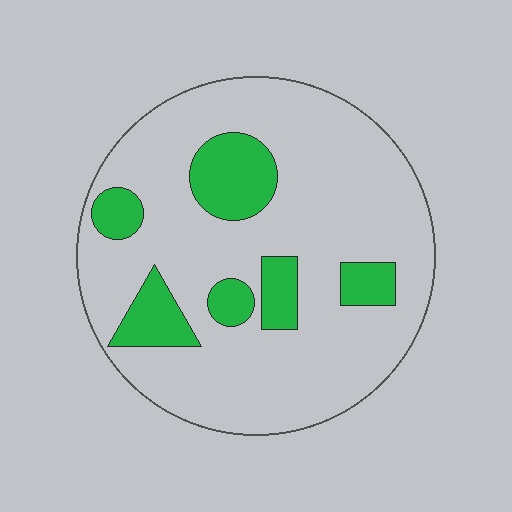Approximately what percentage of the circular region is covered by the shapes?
Approximately 20%.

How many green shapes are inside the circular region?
6.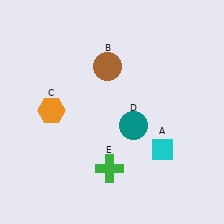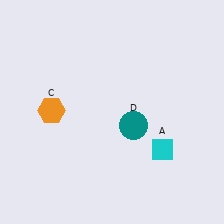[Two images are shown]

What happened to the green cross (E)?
The green cross (E) was removed in Image 2. It was in the bottom-left area of Image 1.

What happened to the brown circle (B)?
The brown circle (B) was removed in Image 2. It was in the top-left area of Image 1.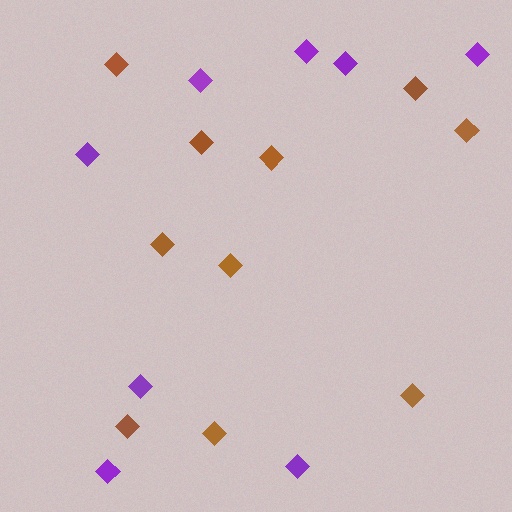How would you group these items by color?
There are 2 groups: one group of brown diamonds (10) and one group of purple diamonds (8).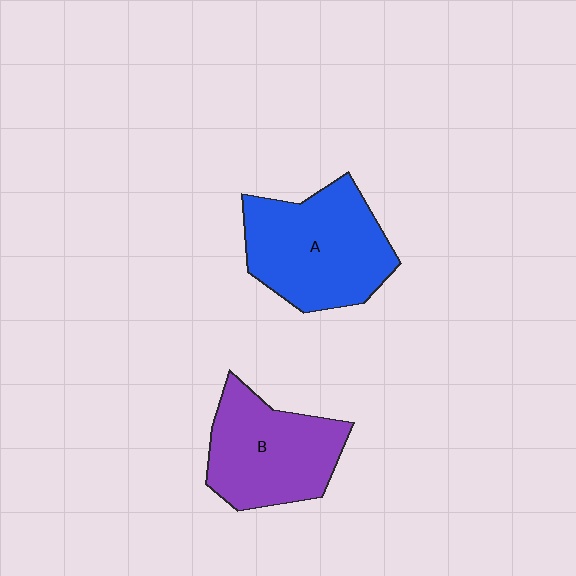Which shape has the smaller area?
Shape B (purple).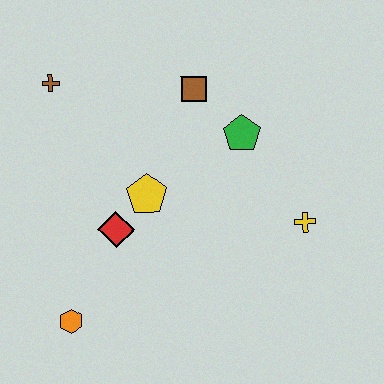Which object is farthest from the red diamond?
The yellow cross is farthest from the red diamond.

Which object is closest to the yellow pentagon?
The red diamond is closest to the yellow pentagon.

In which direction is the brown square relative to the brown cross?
The brown square is to the right of the brown cross.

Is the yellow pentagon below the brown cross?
Yes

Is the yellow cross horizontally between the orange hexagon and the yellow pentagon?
No